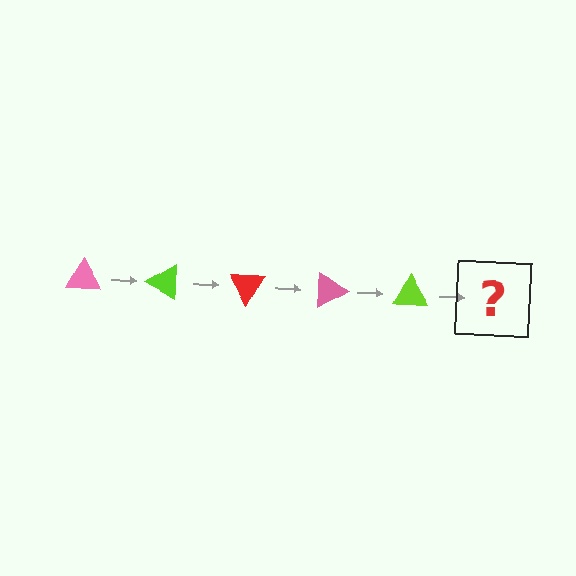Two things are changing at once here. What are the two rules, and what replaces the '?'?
The two rules are that it rotates 30 degrees each step and the color cycles through pink, lime, and red. The '?' should be a red triangle, rotated 150 degrees from the start.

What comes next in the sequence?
The next element should be a red triangle, rotated 150 degrees from the start.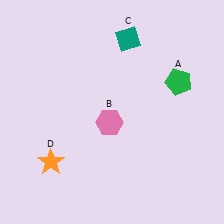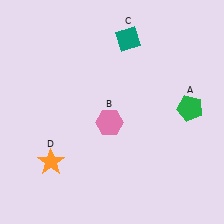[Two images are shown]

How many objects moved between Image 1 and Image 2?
1 object moved between the two images.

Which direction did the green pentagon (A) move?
The green pentagon (A) moved down.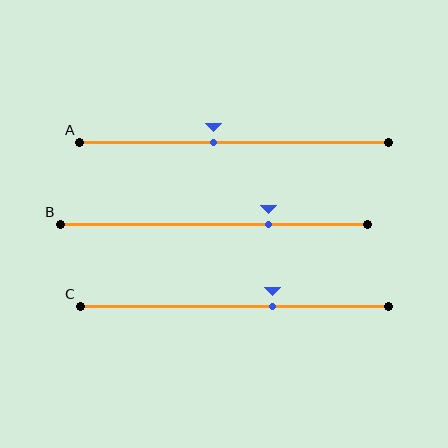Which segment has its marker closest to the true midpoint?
Segment A has its marker closest to the true midpoint.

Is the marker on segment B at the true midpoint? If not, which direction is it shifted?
No, the marker on segment B is shifted to the right by about 18% of the segment length.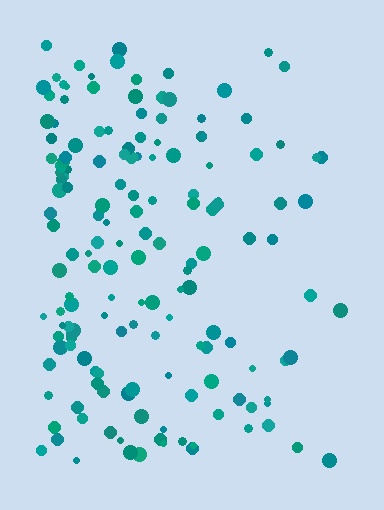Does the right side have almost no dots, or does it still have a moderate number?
Still a moderate number, just noticeably fewer than the left.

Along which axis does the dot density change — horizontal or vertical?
Horizontal.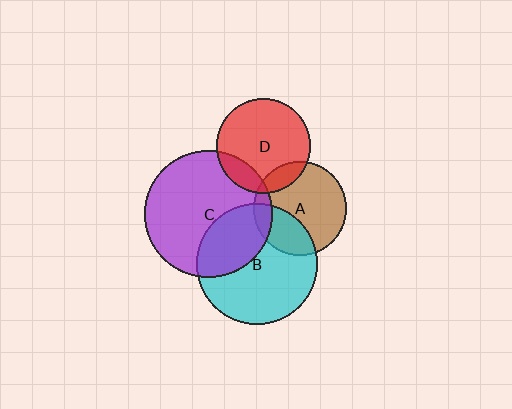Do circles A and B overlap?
Yes.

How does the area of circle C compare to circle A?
Approximately 1.8 times.